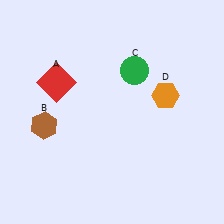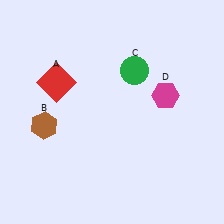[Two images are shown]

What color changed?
The hexagon (D) changed from orange in Image 1 to magenta in Image 2.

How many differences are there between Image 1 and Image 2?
There is 1 difference between the two images.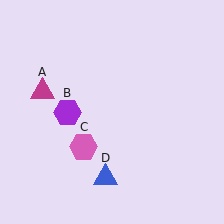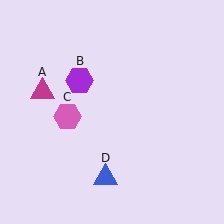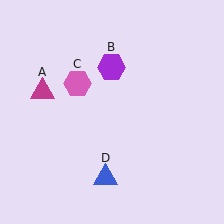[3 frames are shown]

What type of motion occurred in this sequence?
The purple hexagon (object B), pink hexagon (object C) rotated clockwise around the center of the scene.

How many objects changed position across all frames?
2 objects changed position: purple hexagon (object B), pink hexagon (object C).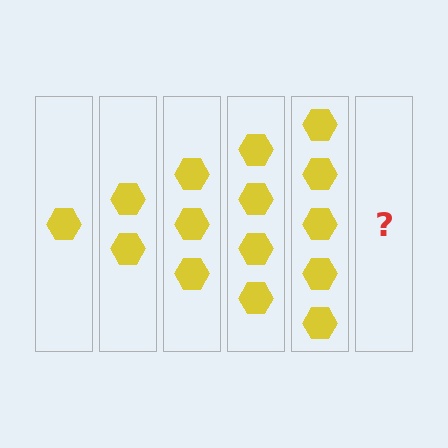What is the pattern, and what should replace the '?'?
The pattern is that each step adds one more hexagon. The '?' should be 6 hexagons.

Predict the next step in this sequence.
The next step is 6 hexagons.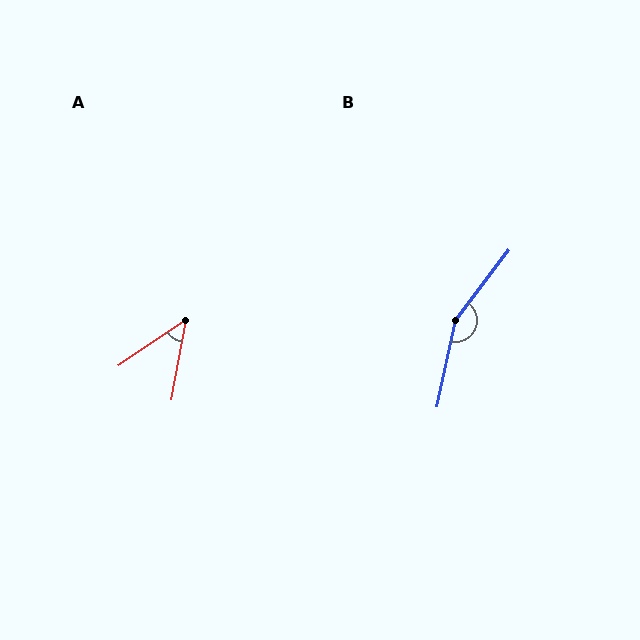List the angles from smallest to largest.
A (45°), B (155°).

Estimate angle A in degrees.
Approximately 45 degrees.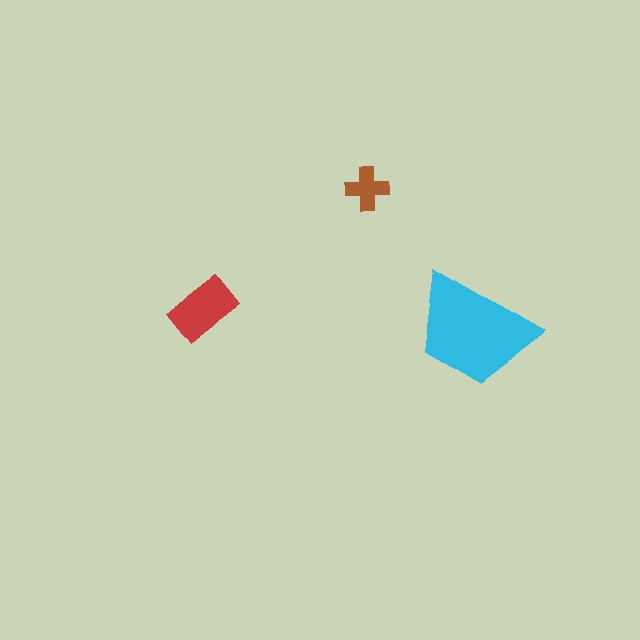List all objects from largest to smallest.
The cyan trapezoid, the red rectangle, the brown cross.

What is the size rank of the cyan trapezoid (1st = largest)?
1st.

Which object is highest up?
The brown cross is topmost.